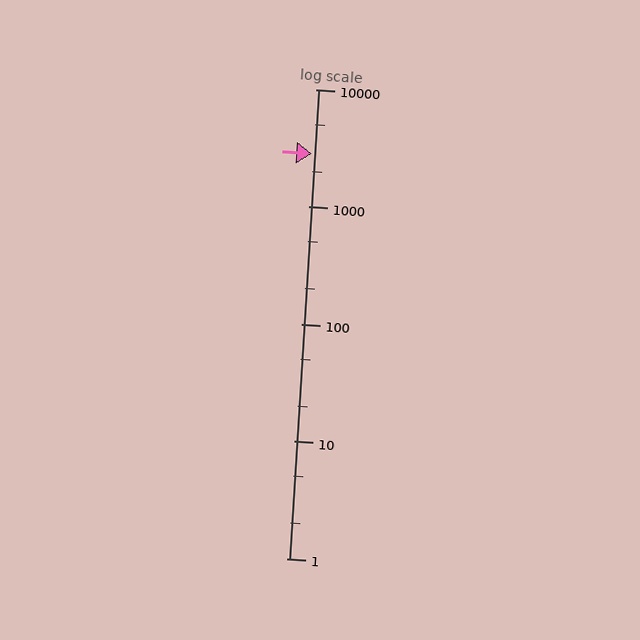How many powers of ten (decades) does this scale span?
The scale spans 4 decades, from 1 to 10000.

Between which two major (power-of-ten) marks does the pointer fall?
The pointer is between 1000 and 10000.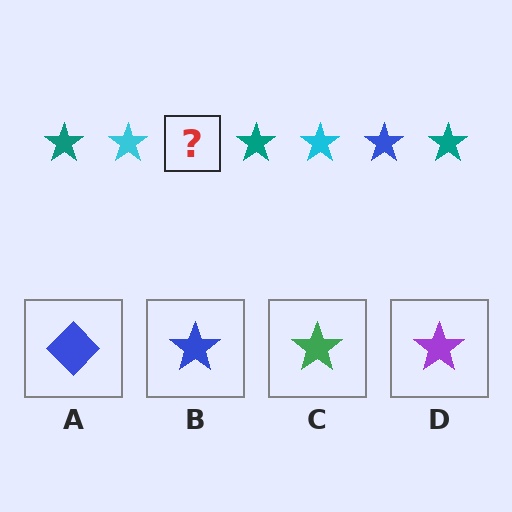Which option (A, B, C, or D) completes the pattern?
B.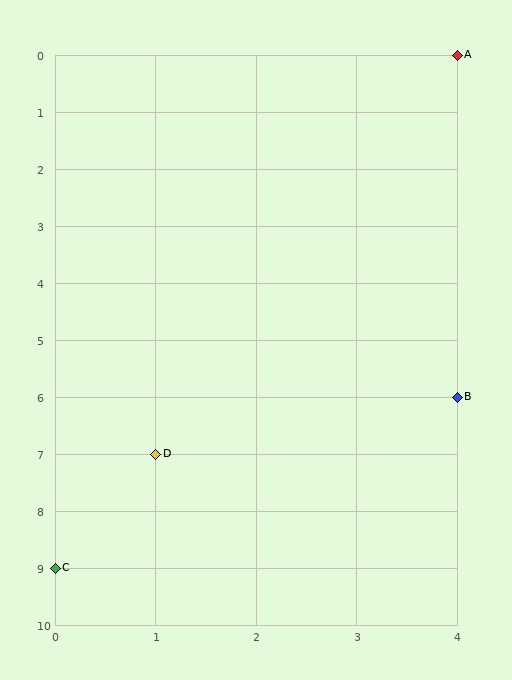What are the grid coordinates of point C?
Point C is at grid coordinates (0, 9).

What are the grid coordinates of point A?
Point A is at grid coordinates (4, 0).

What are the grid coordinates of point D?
Point D is at grid coordinates (1, 7).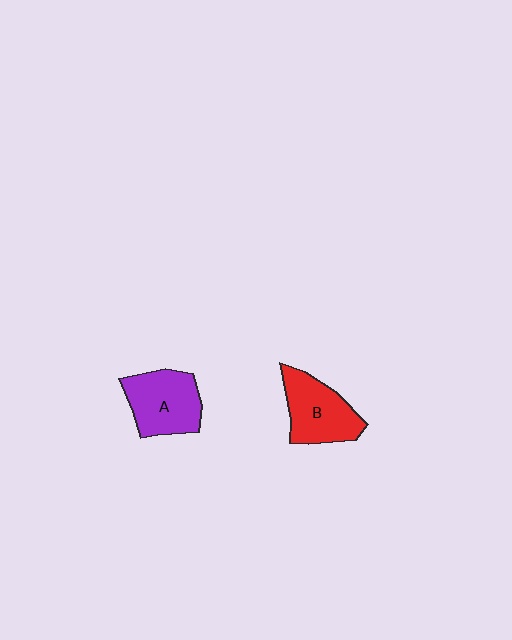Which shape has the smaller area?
Shape B (red).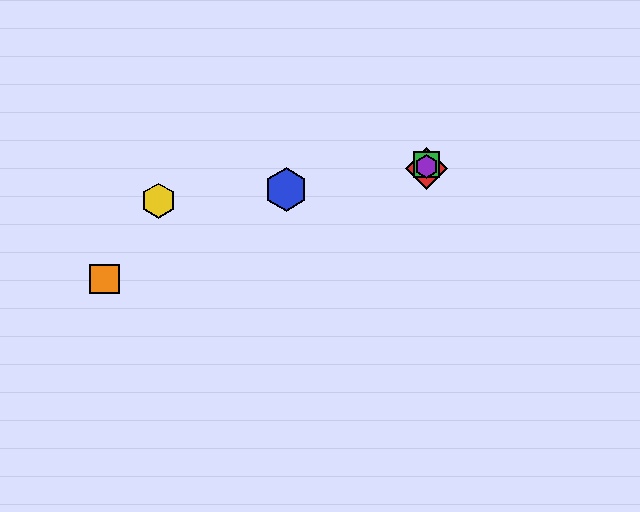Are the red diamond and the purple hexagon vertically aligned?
Yes, both are at x≈427.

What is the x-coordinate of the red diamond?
The red diamond is at x≈427.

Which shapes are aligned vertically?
The red diamond, the green square, the purple hexagon are aligned vertically.